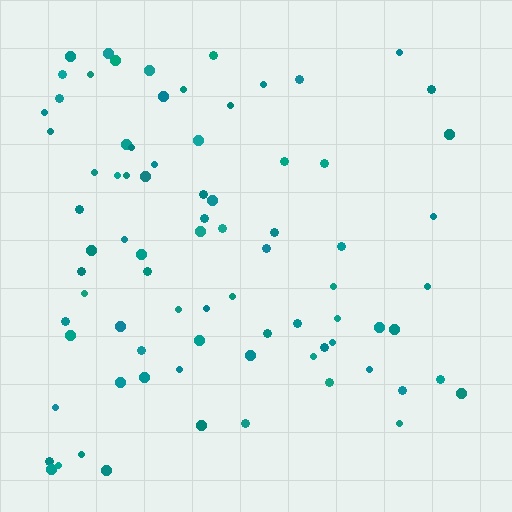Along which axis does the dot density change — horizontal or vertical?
Horizontal.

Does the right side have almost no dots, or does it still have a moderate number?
Still a moderate number, just noticeably fewer than the left.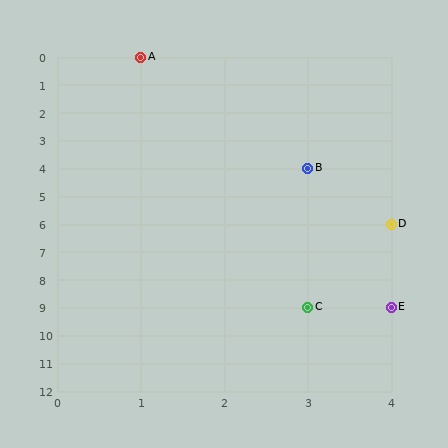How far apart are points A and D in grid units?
Points A and D are 3 columns and 6 rows apart (about 6.7 grid units diagonally).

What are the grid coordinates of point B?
Point B is at grid coordinates (3, 4).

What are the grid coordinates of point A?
Point A is at grid coordinates (1, 0).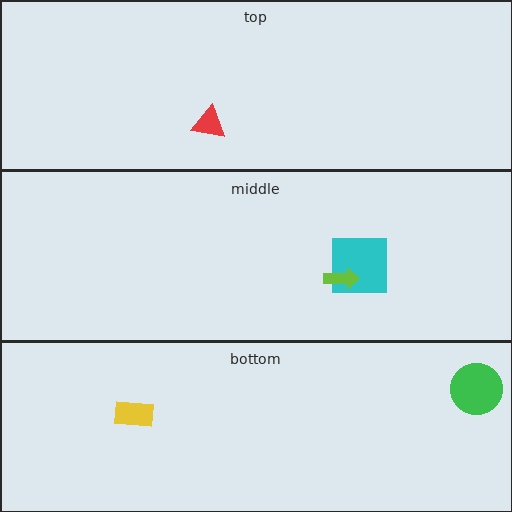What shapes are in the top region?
The red triangle.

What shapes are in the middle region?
The cyan square, the lime arrow.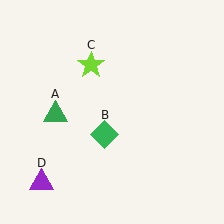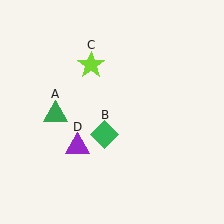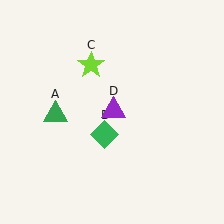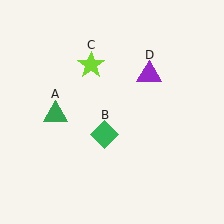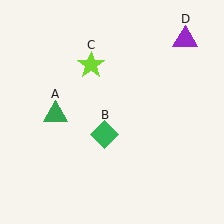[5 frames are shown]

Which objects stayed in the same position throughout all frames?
Green triangle (object A) and green diamond (object B) and lime star (object C) remained stationary.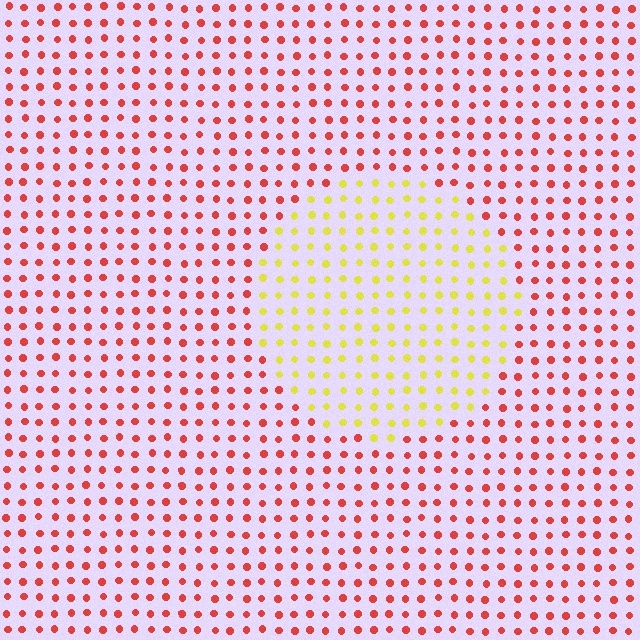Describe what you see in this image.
The image is filled with small red elements in a uniform arrangement. A circle-shaped region is visible where the elements are tinted to a slightly different hue, forming a subtle color boundary.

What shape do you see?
I see a circle.